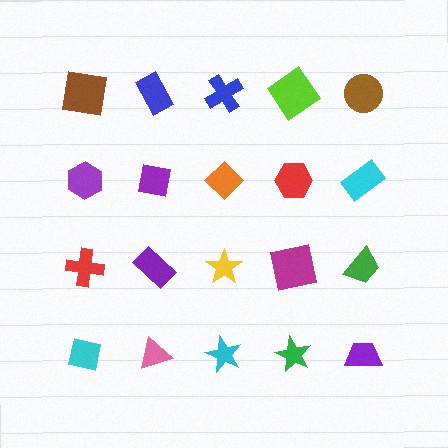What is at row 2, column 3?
An orange diamond.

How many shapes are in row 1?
5 shapes.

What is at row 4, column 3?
A cyan star.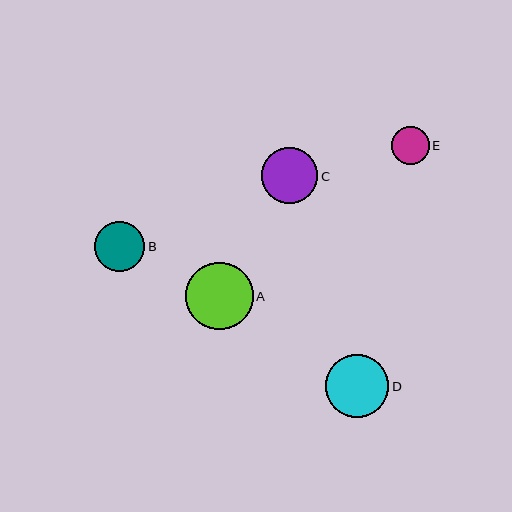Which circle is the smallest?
Circle E is the smallest with a size of approximately 38 pixels.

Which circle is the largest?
Circle A is the largest with a size of approximately 68 pixels.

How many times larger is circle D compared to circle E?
Circle D is approximately 1.7 times the size of circle E.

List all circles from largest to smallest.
From largest to smallest: A, D, C, B, E.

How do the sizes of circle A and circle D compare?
Circle A and circle D are approximately the same size.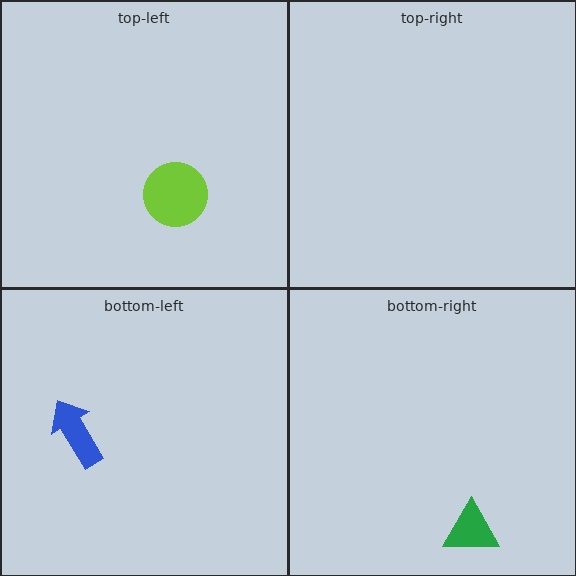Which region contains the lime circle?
The top-left region.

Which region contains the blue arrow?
The bottom-left region.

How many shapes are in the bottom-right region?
1.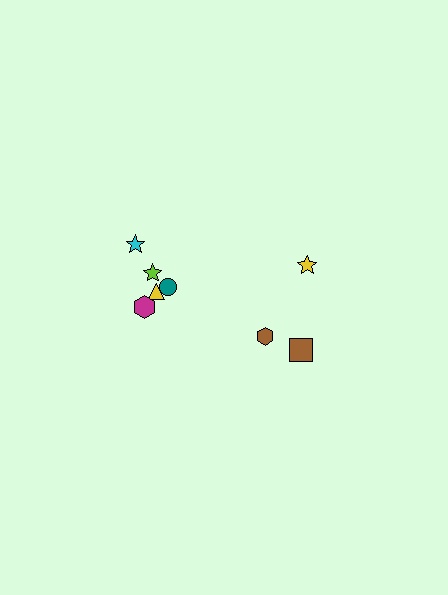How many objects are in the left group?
There are 5 objects.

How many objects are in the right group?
There are 3 objects.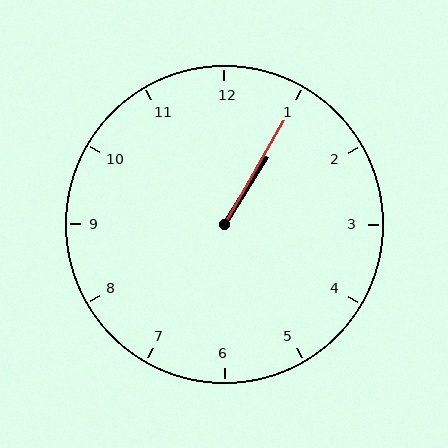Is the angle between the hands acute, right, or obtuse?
It is acute.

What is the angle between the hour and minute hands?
Approximately 2 degrees.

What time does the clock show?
1:05.